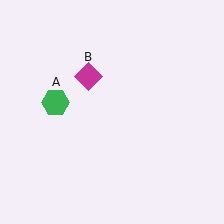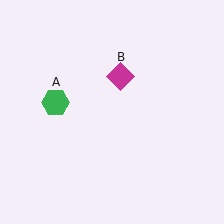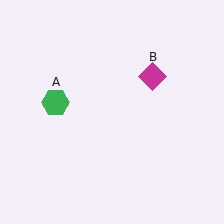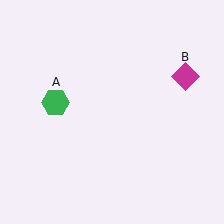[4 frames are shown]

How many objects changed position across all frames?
1 object changed position: magenta diamond (object B).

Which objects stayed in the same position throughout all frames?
Green hexagon (object A) remained stationary.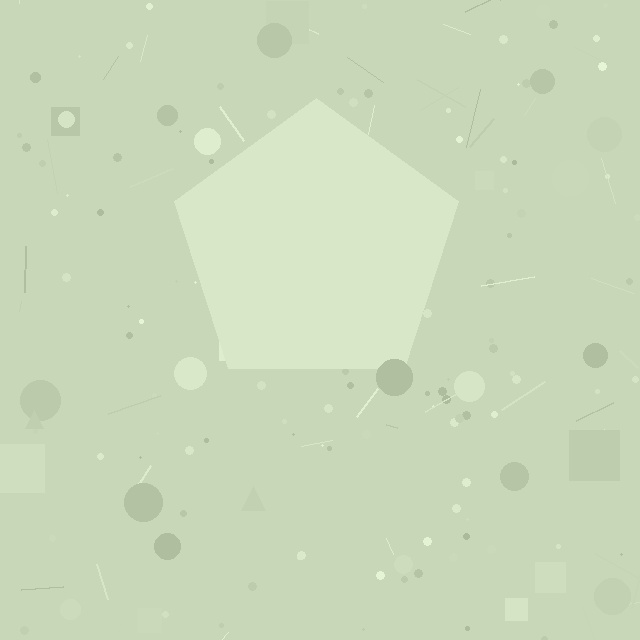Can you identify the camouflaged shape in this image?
The camouflaged shape is a pentagon.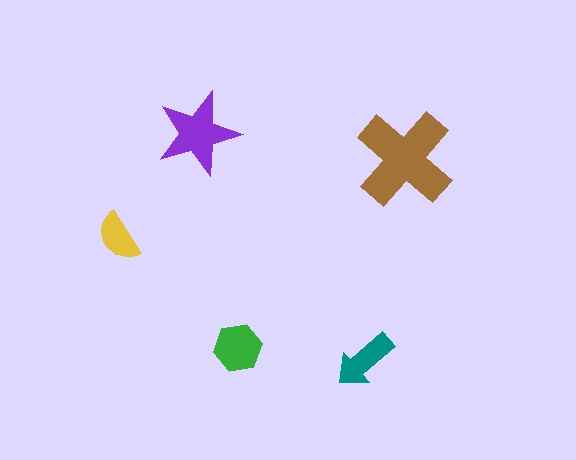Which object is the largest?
The brown cross.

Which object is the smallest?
The yellow semicircle.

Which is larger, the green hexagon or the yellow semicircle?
The green hexagon.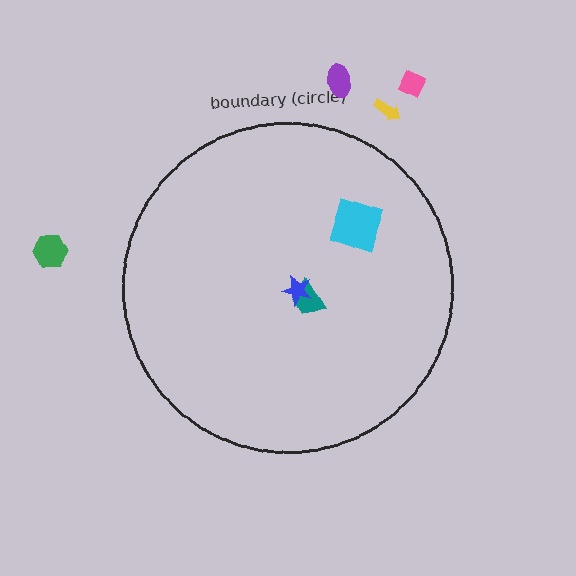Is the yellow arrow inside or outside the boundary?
Outside.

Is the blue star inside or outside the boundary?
Inside.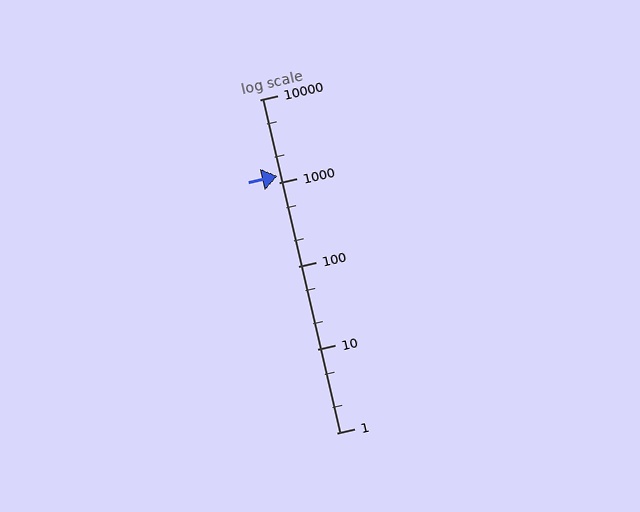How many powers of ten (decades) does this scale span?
The scale spans 4 decades, from 1 to 10000.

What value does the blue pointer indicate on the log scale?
The pointer indicates approximately 1200.